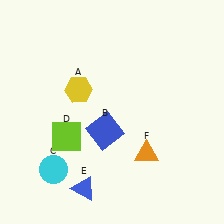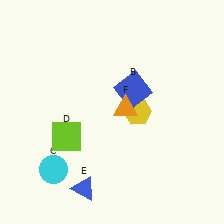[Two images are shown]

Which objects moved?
The objects that moved are: the yellow hexagon (A), the blue square (B), the orange triangle (F).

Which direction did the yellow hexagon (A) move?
The yellow hexagon (A) moved right.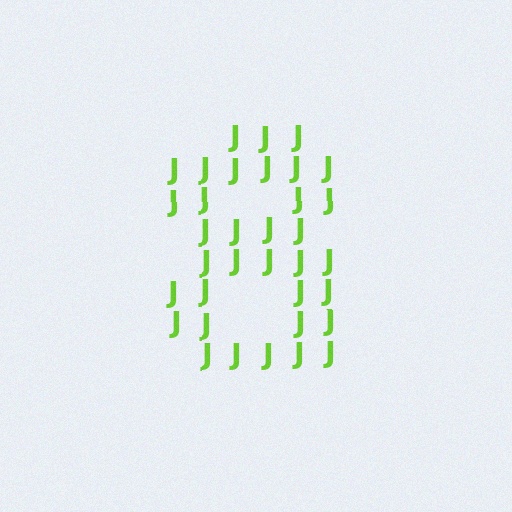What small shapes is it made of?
It is made of small letter J's.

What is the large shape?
The large shape is the digit 8.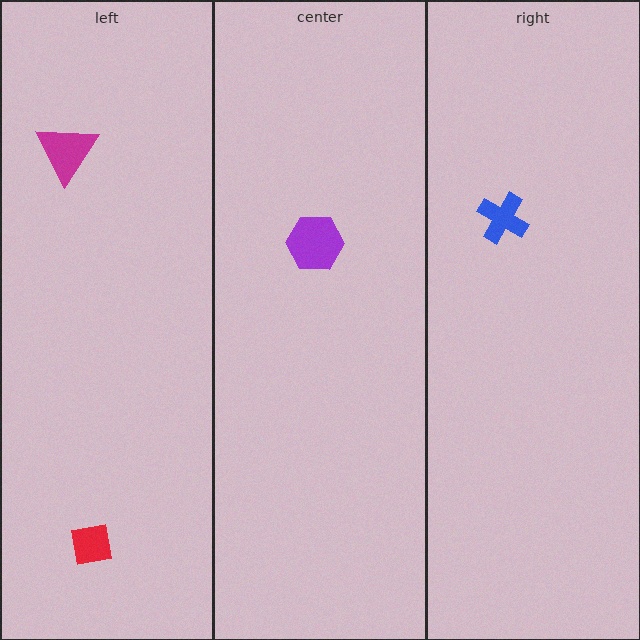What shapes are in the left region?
The red square, the magenta triangle.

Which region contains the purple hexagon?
The center region.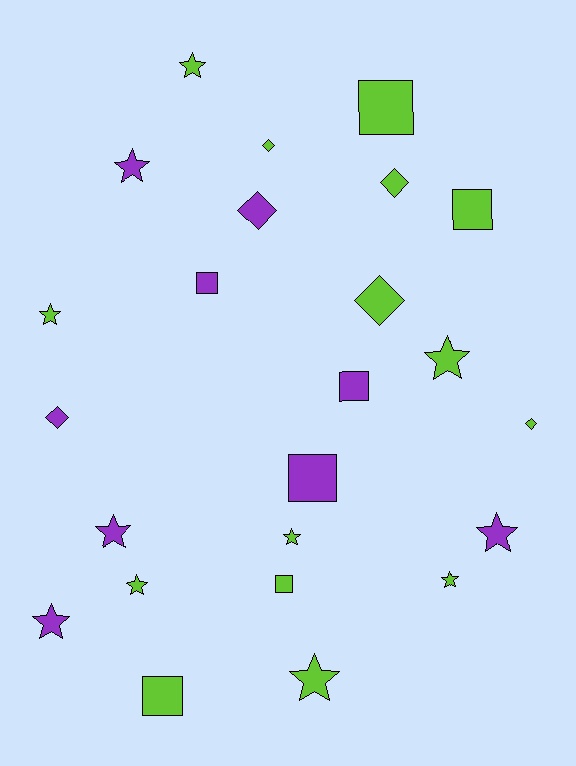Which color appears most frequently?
Lime, with 15 objects.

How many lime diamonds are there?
There are 4 lime diamonds.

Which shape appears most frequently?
Star, with 11 objects.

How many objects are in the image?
There are 24 objects.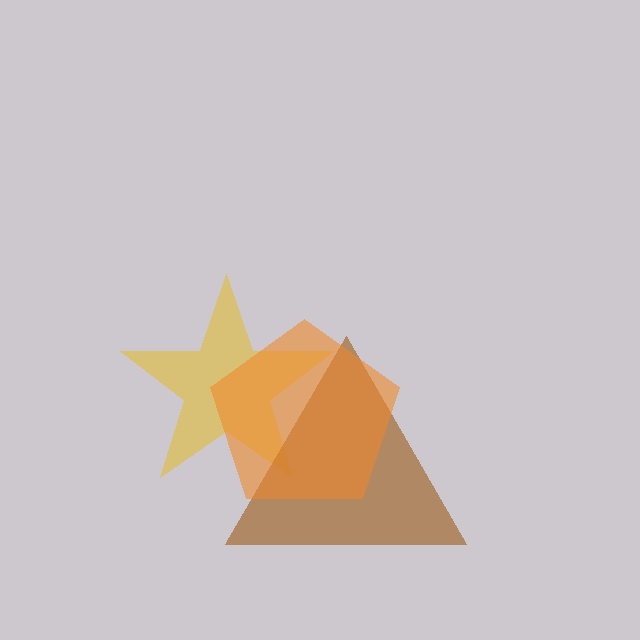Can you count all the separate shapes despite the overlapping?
Yes, there are 3 separate shapes.